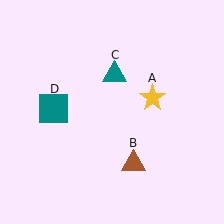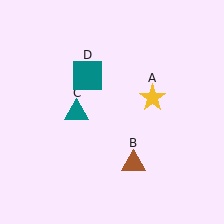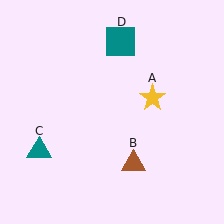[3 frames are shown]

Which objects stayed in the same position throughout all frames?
Yellow star (object A) and brown triangle (object B) remained stationary.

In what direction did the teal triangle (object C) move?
The teal triangle (object C) moved down and to the left.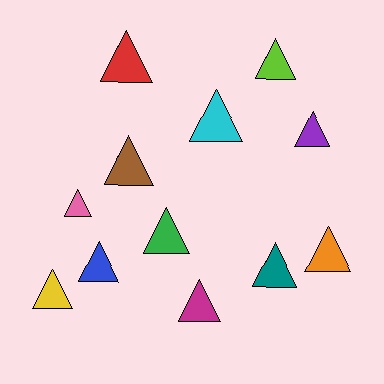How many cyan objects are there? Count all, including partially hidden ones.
There is 1 cyan object.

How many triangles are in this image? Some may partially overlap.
There are 12 triangles.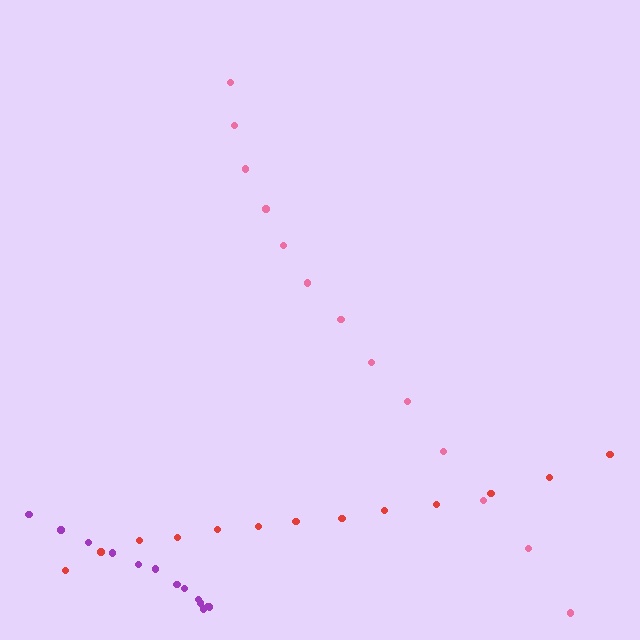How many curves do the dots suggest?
There are 3 distinct paths.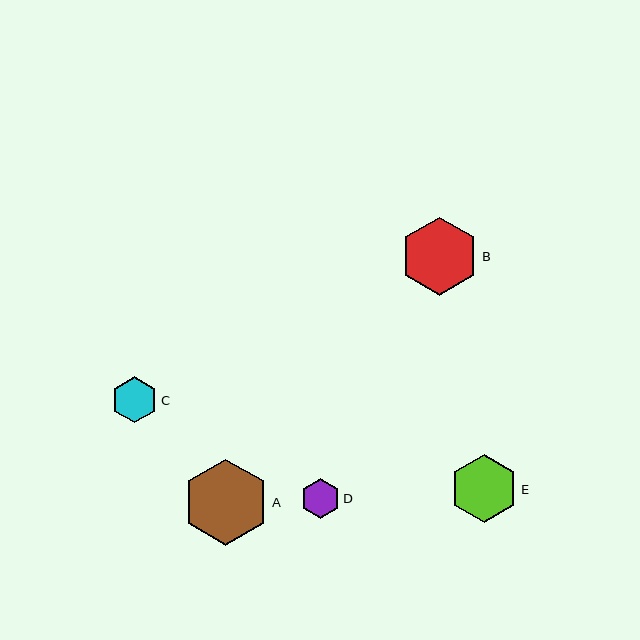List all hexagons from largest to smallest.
From largest to smallest: A, B, E, C, D.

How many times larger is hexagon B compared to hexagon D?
Hexagon B is approximately 2.0 times the size of hexagon D.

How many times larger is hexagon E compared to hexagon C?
Hexagon E is approximately 1.5 times the size of hexagon C.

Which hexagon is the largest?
Hexagon A is the largest with a size of approximately 86 pixels.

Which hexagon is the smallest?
Hexagon D is the smallest with a size of approximately 40 pixels.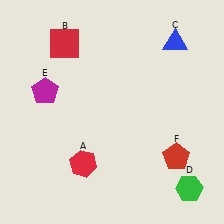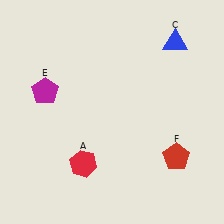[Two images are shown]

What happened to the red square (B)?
The red square (B) was removed in Image 2. It was in the top-left area of Image 1.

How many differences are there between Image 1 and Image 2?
There are 2 differences between the two images.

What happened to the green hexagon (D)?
The green hexagon (D) was removed in Image 2. It was in the bottom-right area of Image 1.